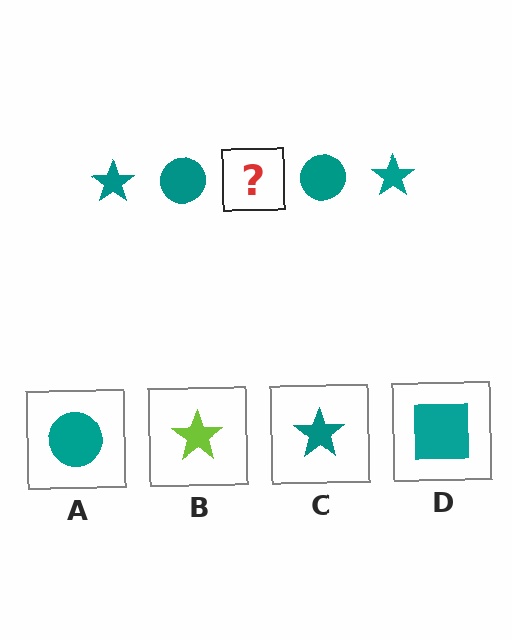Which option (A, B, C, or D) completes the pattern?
C.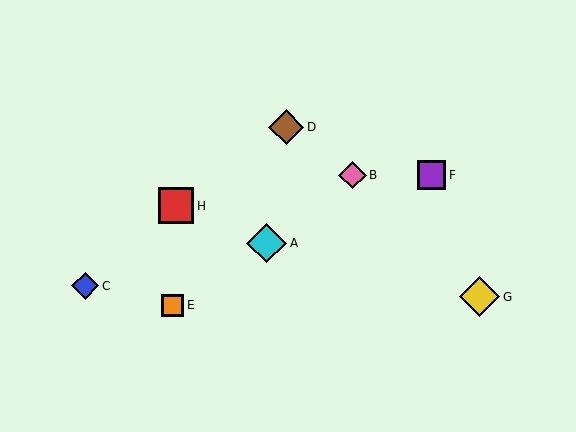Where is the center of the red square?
The center of the red square is at (176, 206).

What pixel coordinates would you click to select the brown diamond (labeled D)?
Click at (286, 127) to select the brown diamond D.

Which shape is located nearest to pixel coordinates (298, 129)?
The brown diamond (labeled D) at (286, 127) is nearest to that location.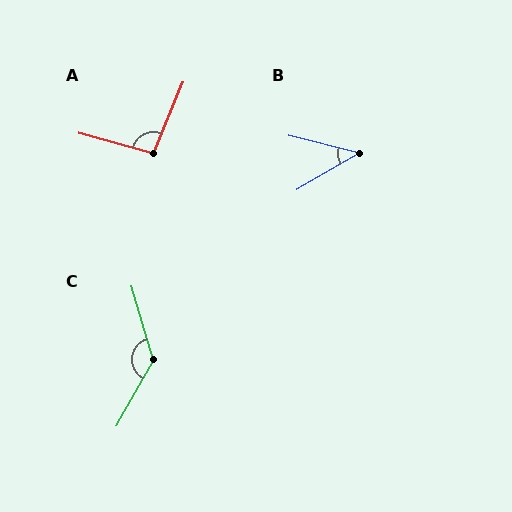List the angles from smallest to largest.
B (44°), A (97°), C (134°).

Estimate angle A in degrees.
Approximately 97 degrees.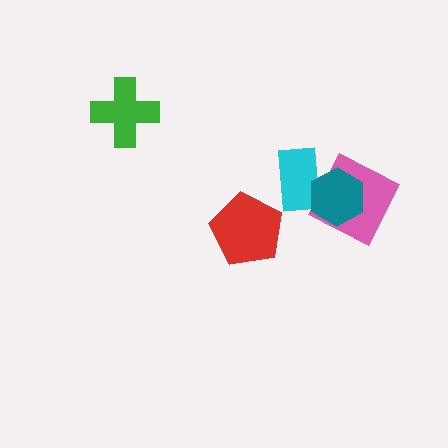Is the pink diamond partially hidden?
Yes, it is partially covered by another shape.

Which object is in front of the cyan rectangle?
The teal hexagon is in front of the cyan rectangle.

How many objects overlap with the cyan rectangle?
2 objects overlap with the cyan rectangle.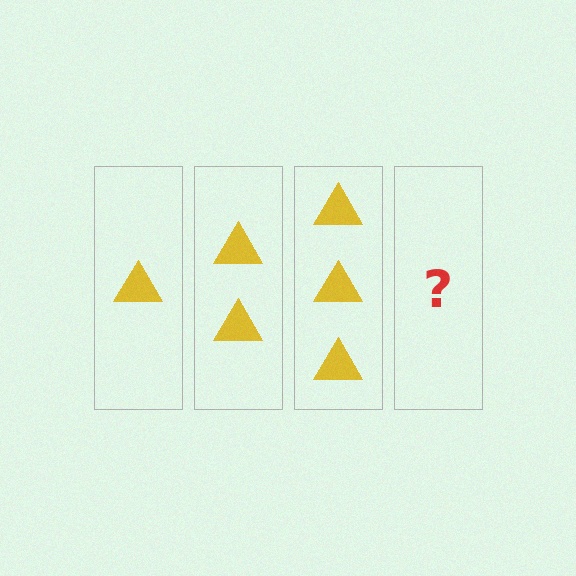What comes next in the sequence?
The next element should be 4 triangles.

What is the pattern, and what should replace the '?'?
The pattern is that each step adds one more triangle. The '?' should be 4 triangles.